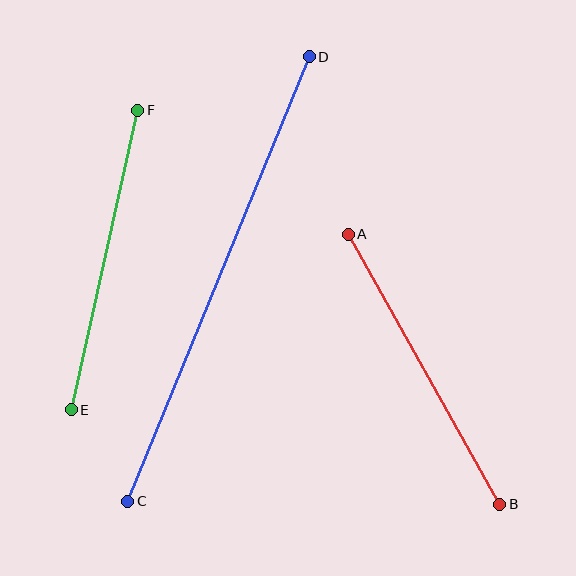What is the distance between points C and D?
The distance is approximately 480 pixels.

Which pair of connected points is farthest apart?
Points C and D are farthest apart.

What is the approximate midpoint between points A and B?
The midpoint is at approximately (424, 369) pixels.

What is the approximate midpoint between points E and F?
The midpoint is at approximately (104, 260) pixels.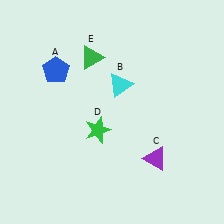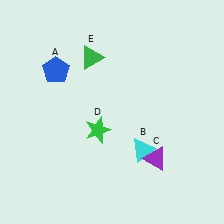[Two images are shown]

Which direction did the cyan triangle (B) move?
The cyan triangle (B) moved down.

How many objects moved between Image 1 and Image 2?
1 object moved between the two images.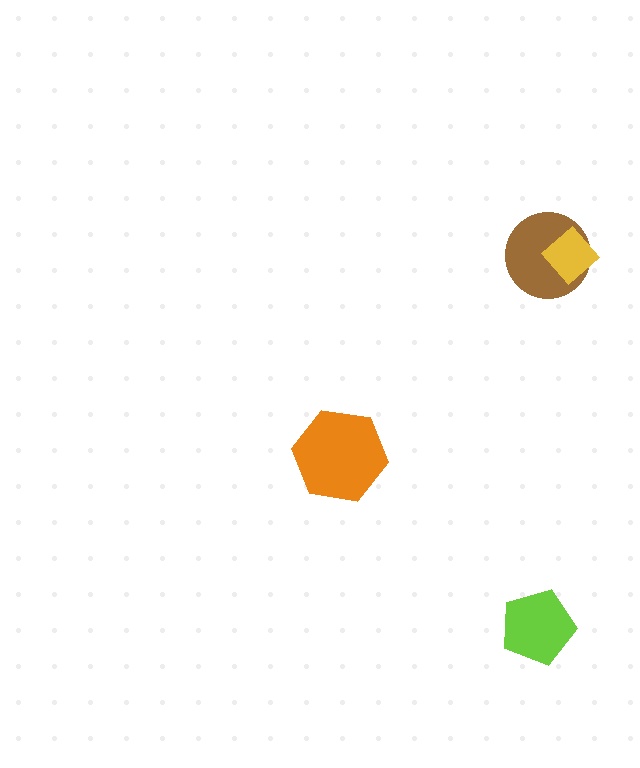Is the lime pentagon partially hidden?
No, no other shape covers it.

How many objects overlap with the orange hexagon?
0 objects overlap with the orange hexagon.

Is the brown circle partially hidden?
Yes, it is partially covered by another shape.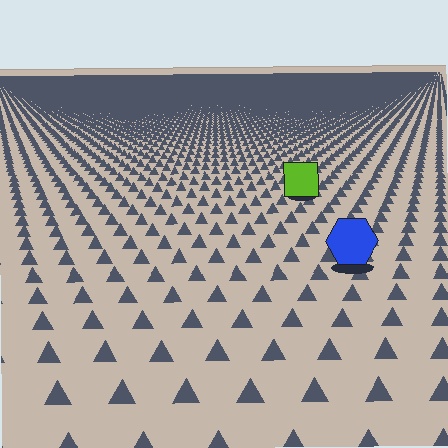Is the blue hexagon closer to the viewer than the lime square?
Yes. The blue hexagon is closer — you can tell from the texture gradient: the ground texture is coarser near it.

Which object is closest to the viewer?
The blue hexagon is closest. The texture marks near it are larger and more spread out.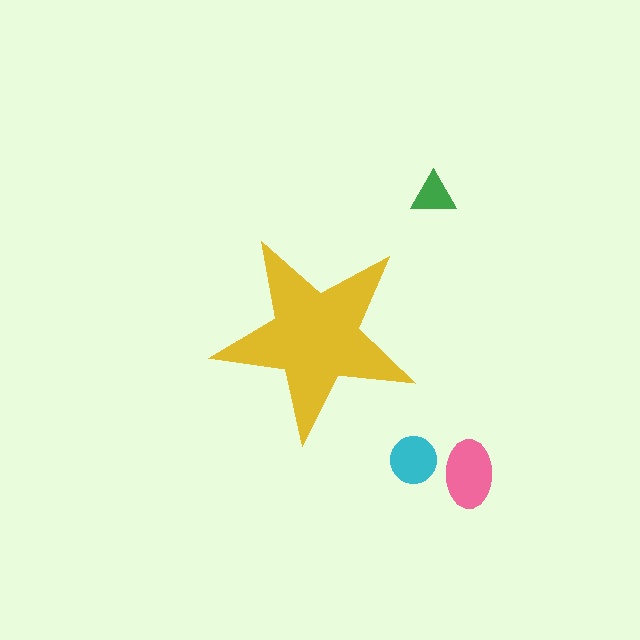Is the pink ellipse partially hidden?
No, the pink ellipse is fully visible.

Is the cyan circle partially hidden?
No, the cyan circle is fully visible.